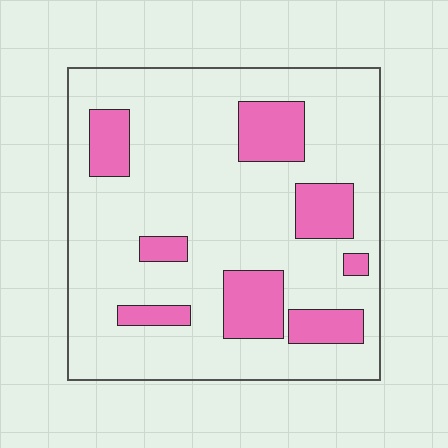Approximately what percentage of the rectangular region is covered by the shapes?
Approximately 20%.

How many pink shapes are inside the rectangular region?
8.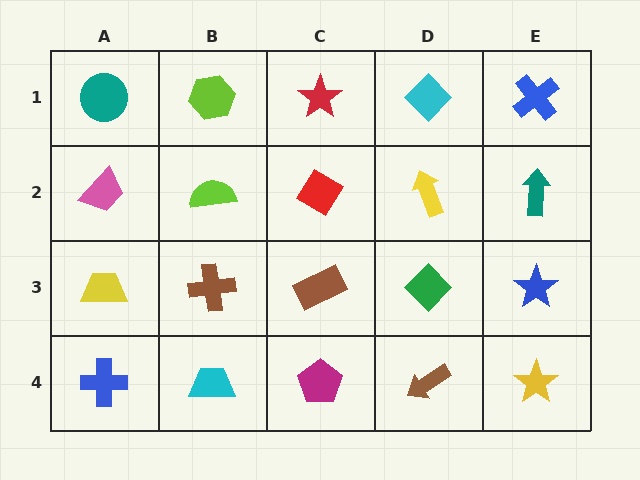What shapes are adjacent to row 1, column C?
A red diamond (row 2, column C), a lime hexagon (row 1, column B), a cyan diamond (row 1, column D).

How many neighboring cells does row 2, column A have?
3.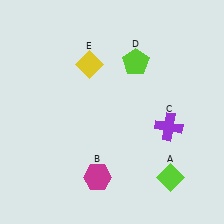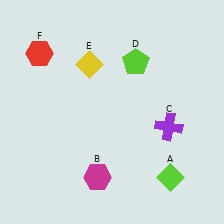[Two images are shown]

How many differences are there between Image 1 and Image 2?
There is 1 difference between the two images.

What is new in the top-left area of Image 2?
A red hexagon (F) was added in the top-left area of Image 2.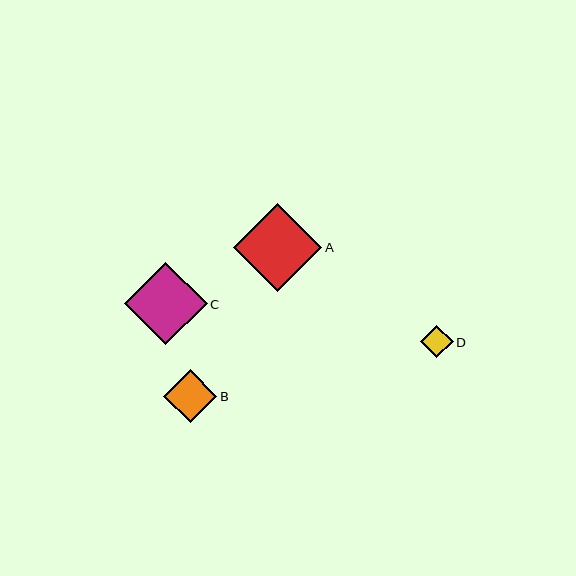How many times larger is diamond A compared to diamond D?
Diamond A is approximately 2.7 times the size of diamond D.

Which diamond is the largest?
Diamond A is the largest with a size of approximately 88 pixels.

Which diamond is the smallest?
Diamond D is the smallest with a size of approximately 32 pixels.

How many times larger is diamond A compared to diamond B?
Diamond A is approximately 1.7 times the size of diamond B.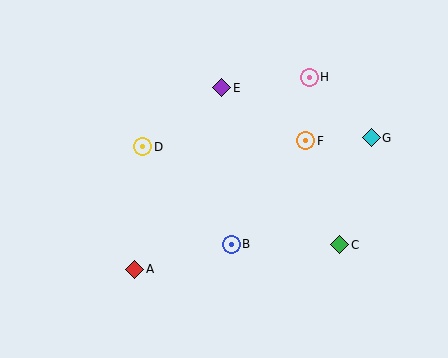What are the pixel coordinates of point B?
Point B is at (231, 244).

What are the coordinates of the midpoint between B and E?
The midpoint between B and E is at (227, 166).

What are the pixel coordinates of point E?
Point E is at (222, 88).